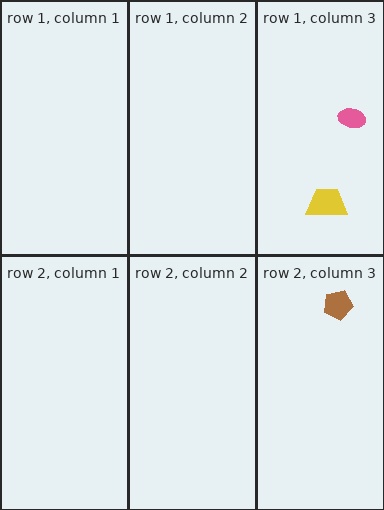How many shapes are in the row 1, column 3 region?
2.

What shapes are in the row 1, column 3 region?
The pink ellipse, the yellow trapezoid.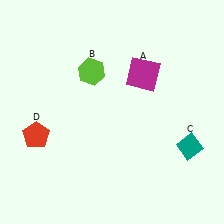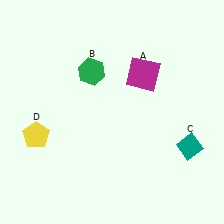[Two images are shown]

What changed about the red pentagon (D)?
In Image 1, D is red. In Image 2, it changed to yellow.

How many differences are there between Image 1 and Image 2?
There are 2 differences between the two images.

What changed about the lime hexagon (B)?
In Image 1, B is lime. In Image 2, it changed to green.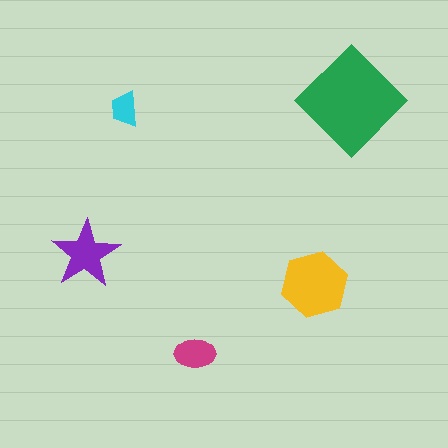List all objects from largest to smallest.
The green diamond, the yellow hexagon, the purple star, the magenta ellipse, the cyan trapezoid.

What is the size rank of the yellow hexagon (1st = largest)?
2nd.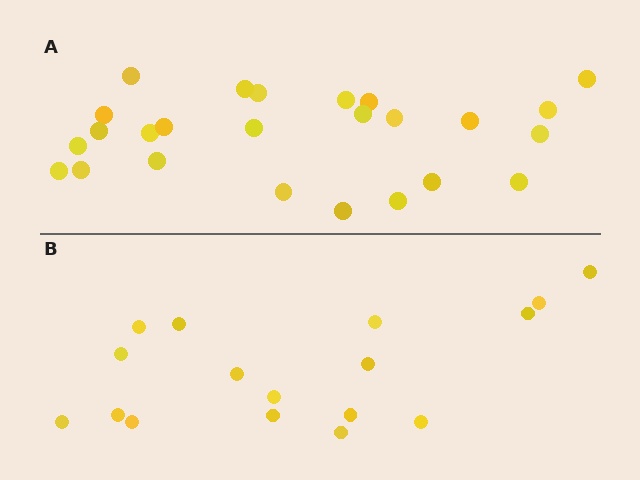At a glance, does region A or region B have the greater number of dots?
Region A (the top region) has more dots.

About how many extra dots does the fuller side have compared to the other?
Region A has roughly 8 or so more dots than region B.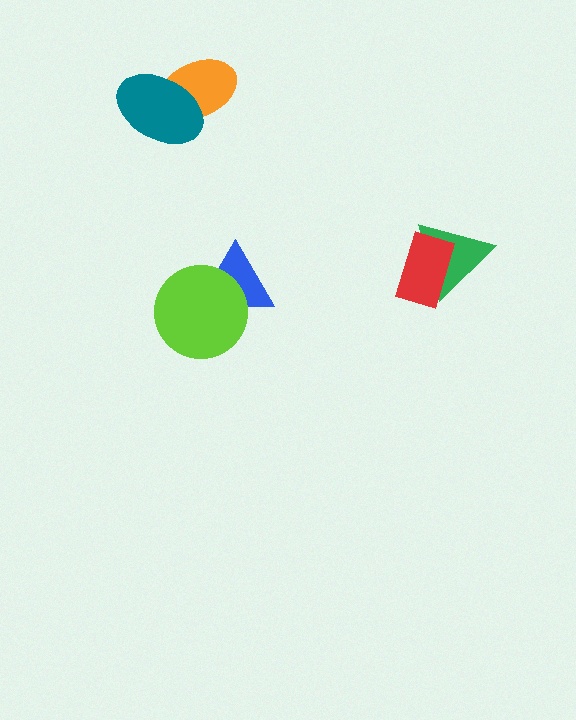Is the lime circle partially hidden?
No, no other shape covers it.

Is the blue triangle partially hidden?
Yes, it is partially covered by another shape.